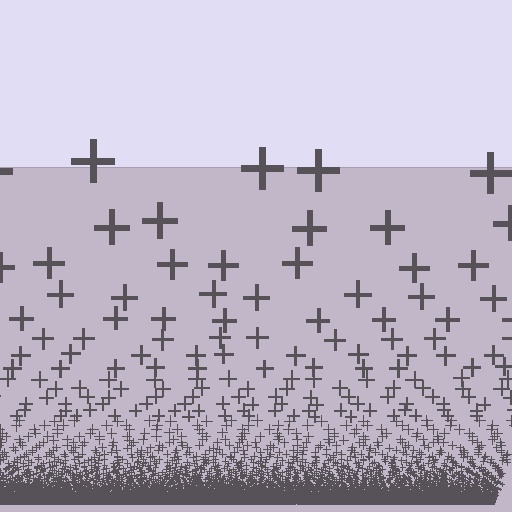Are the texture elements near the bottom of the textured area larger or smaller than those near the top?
Smaller. The gradient is inverted — elements near the bottom are smaller and denser.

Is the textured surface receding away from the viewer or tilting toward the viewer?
The surface appears to tilt toward the viewer. Texture elements get larger and sparser toward the top.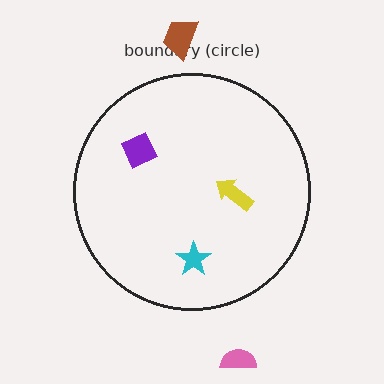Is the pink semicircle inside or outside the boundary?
Outside.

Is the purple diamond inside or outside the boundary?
Inside.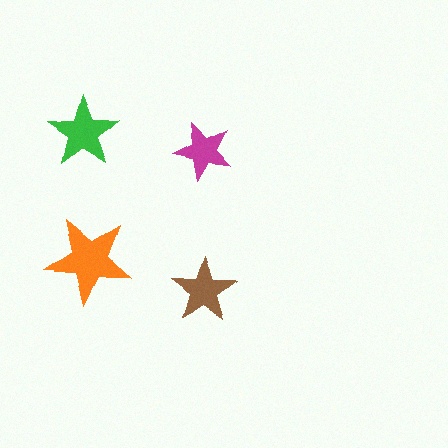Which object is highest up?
The green star is topmost.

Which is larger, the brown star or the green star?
The green one.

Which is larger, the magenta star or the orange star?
The orange one.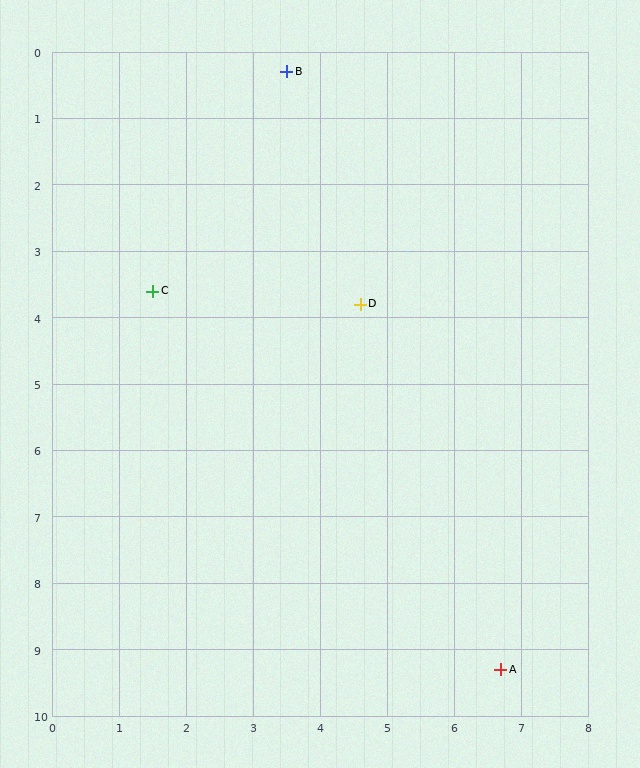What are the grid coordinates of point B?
Point B is at approximately (3.5, 0.3).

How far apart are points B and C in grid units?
Points B and C are about 3.9 grid units apart.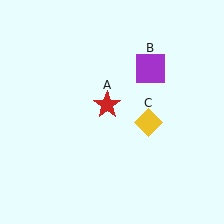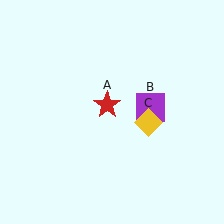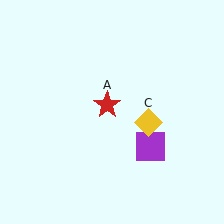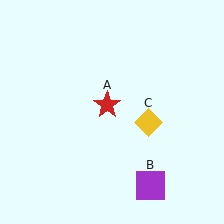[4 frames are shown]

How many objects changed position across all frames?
1 object changed position: purple square (object B).